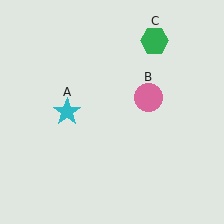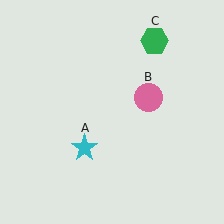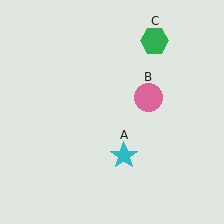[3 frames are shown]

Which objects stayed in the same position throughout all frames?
Pink circle (object B) and green hexagon (object C) remained stationary.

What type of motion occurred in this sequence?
The cyan star (object A) rotated counterclockwise around the center of the scene.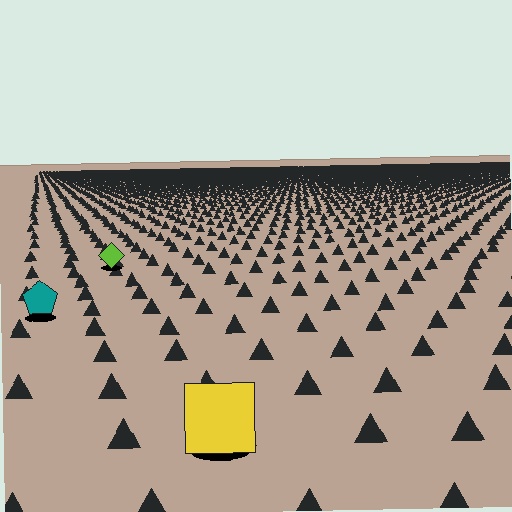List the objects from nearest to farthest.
From nearest to farthest: the yellow square, the teal pentagon, the lime diamond.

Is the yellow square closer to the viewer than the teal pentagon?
Yes. The yellow square is closer — you can tell from the texture gradient: the ground texture is coarser near it.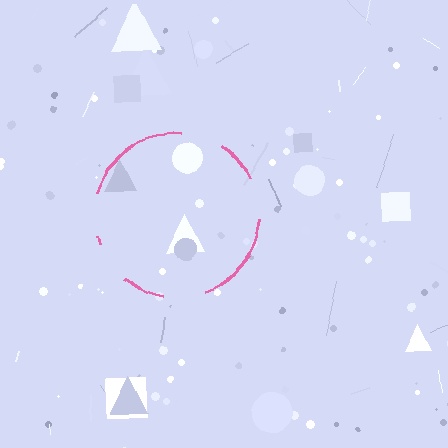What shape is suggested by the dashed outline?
The dashed outline suggests a circle.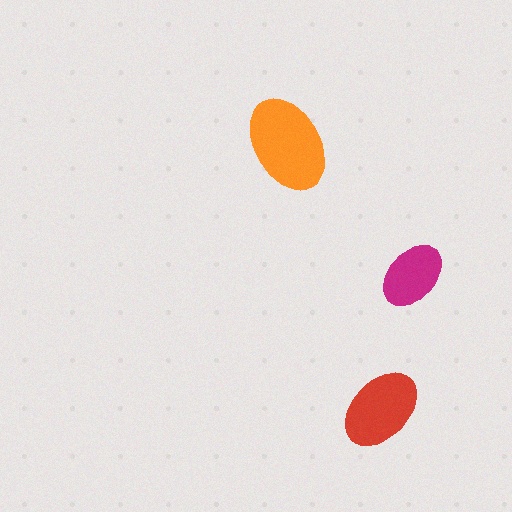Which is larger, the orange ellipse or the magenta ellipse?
The orange one.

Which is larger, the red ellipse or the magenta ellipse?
The red one.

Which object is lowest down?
The red ellipse is bottommost.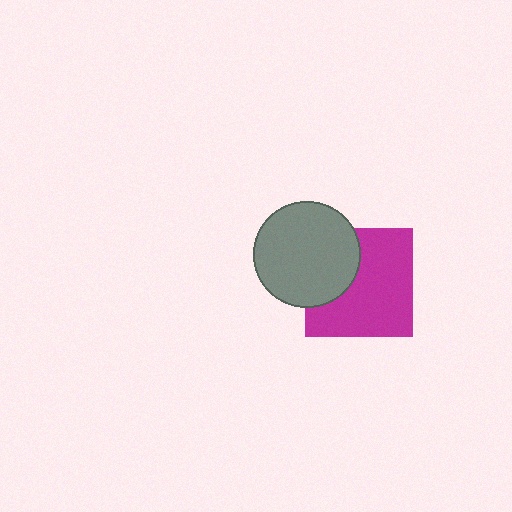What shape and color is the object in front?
The object in front is a gray circle.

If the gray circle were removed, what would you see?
You would see the complete magenta square.